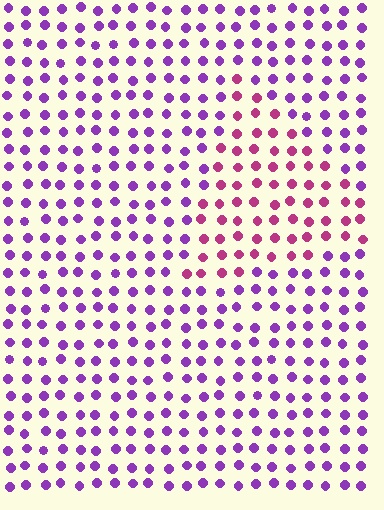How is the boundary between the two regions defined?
The boundary is defined purely by a slight shift in hue (about 45 degrees). Spacing, size, and orientation are identical on both sides.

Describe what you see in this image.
The image is filled with small purple elements in a uniform arrangement. A triangle-shaped region is visible where the elements are tinted to a slightly different hue, forming a subtle color boundary.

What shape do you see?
I see a triangle.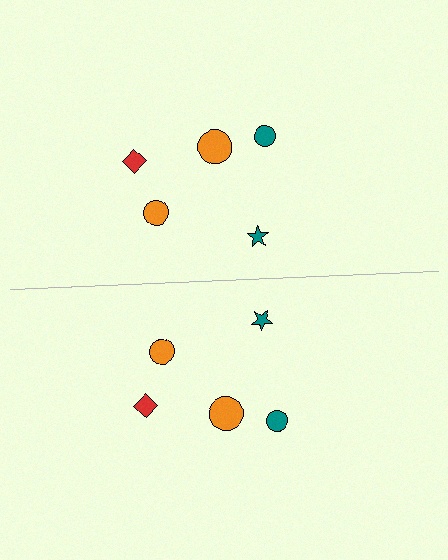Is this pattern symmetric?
Yes, this pattern has bilateral (reflection) symmetry.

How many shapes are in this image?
There are 10 shapes in this image.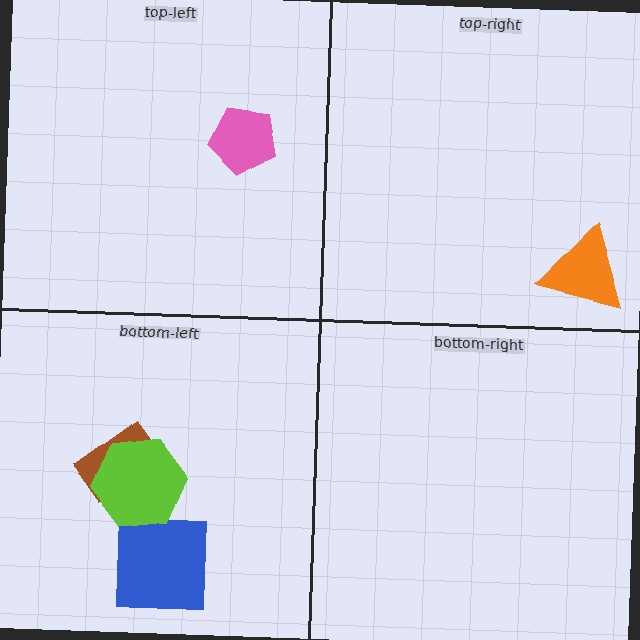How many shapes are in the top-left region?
1.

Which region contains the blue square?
The bottom-left region.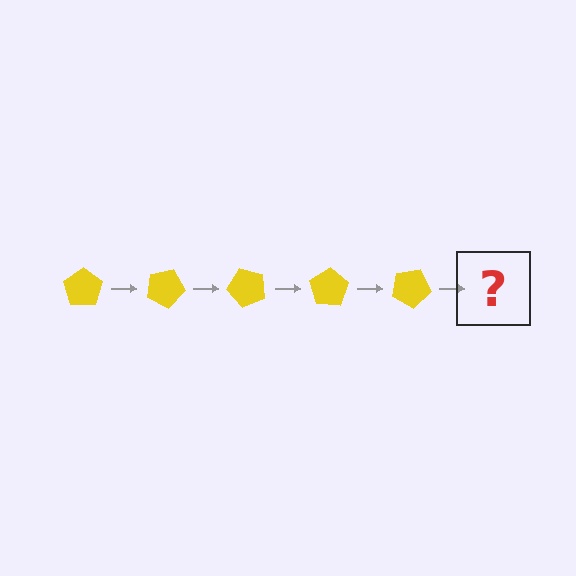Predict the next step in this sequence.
The next step is a yellow pentagon rotated 125 degrees.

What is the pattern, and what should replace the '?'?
The pattern is that the pentagon rotates 25 degrees each step. The '?' should be a yellow pentagon rotated 125 degrees.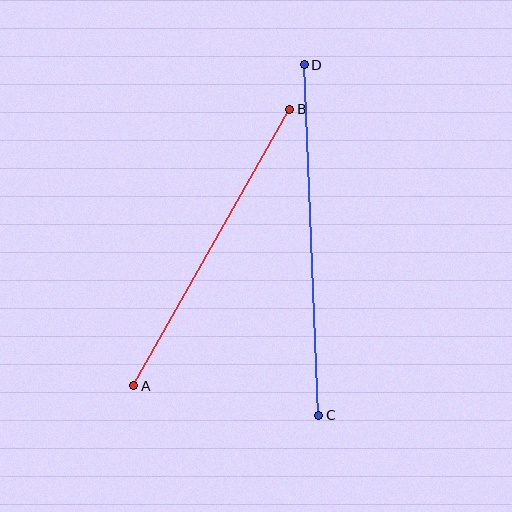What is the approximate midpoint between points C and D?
The midpoint is at approximately (312, 240) pixels.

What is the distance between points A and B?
The distance is approximately 317 pixels.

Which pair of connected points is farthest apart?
Points C and D are farthest apart.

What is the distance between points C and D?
The distance is approximately 351 pixels.